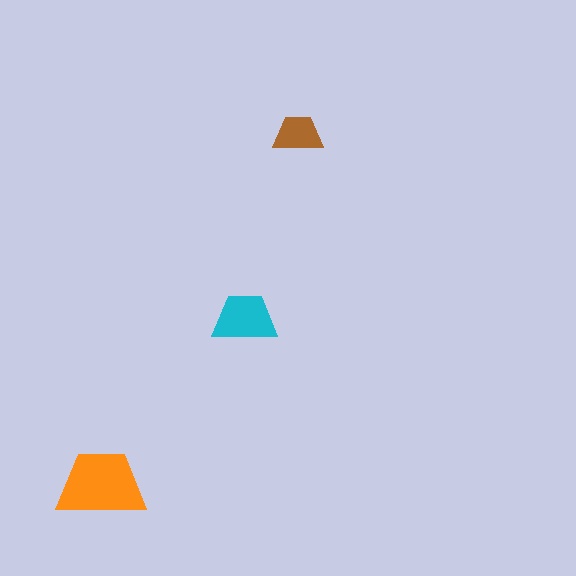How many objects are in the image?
There are 3 objects in the image.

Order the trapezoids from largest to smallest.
the orange one, the cyan one, the brown one.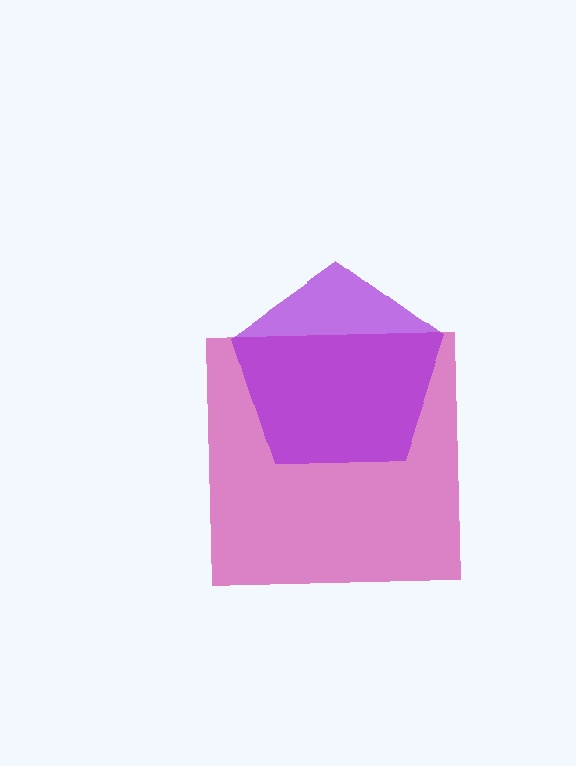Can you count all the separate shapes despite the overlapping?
Yes, there are 2 separate shapes.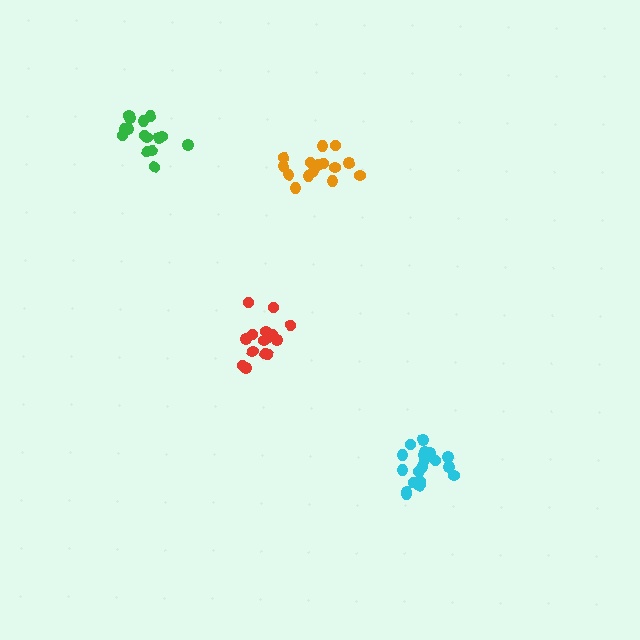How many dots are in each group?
Group 1: 19 dots, Group 2: 15 dots, Group 3: 15 dots, Group 4: 15 dots (64 total).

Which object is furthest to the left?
The green cluster is leftmost.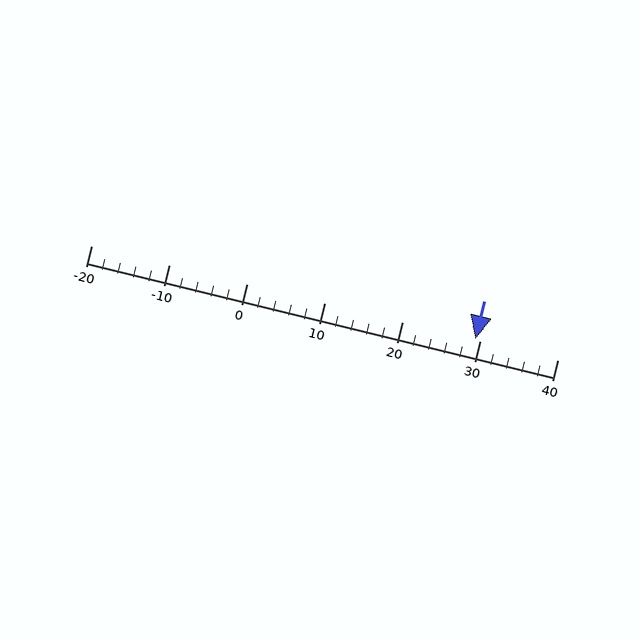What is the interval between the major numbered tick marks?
The major tick marks are spaced 10 units apart.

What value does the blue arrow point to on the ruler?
The blue arrow points to approximately 29.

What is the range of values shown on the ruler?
The ruler shows values from -20 to 40.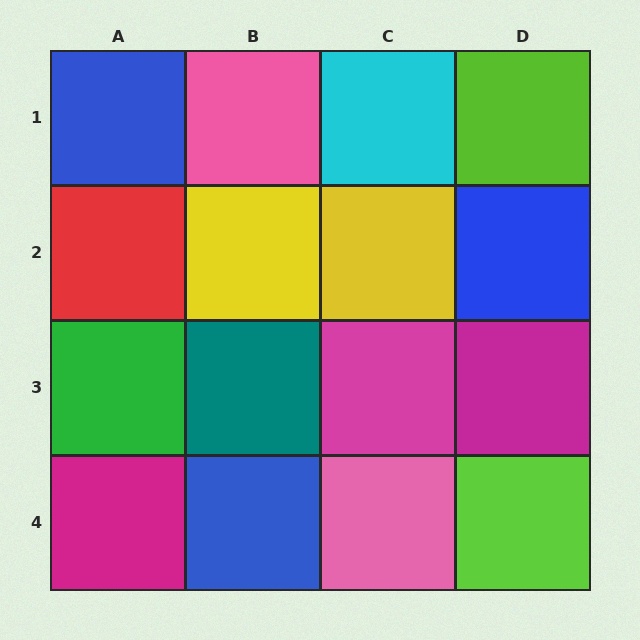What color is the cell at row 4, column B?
Blue.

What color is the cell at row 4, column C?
Pink.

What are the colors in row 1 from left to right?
Blue, pink, cyan, lime.